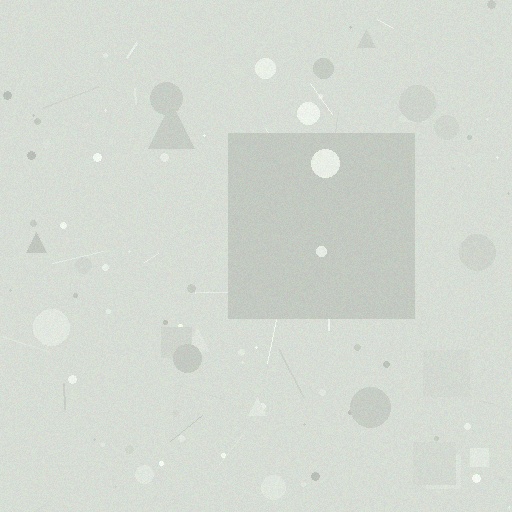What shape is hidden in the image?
A square is hidden in the image.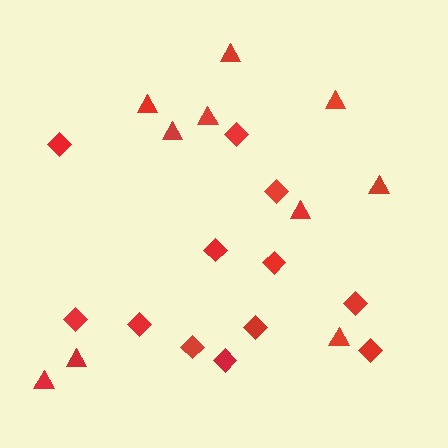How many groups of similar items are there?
There are 2 groups: one group of diamonds (12) and one group of triangles (10).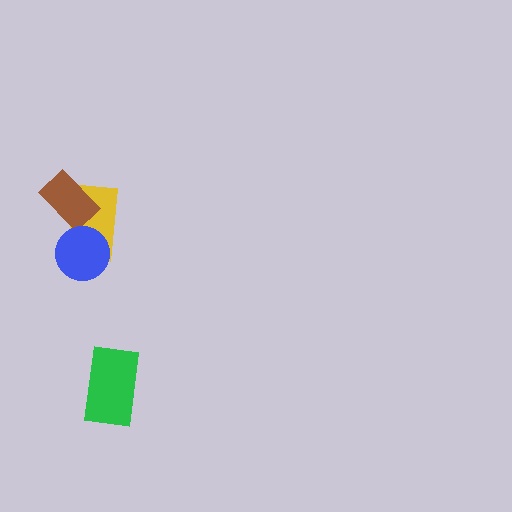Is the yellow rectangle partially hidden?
Yes, it is partially covered by another shape.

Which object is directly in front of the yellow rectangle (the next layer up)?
The brown rectangle is directly in front of the yellow rectangle.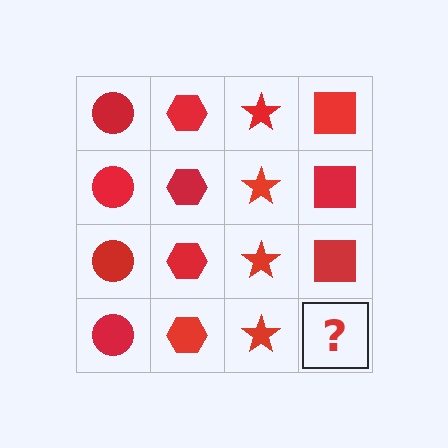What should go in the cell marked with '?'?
The missing cell should contain a red square.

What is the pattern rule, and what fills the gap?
The rule is that each column has a consistent shape. The gap should be filled with a red square.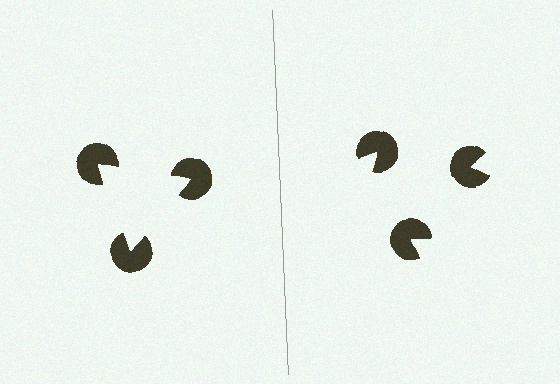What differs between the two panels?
The pac-man discs are positioned identically on both sides; only the wedge orientations differ. On the left they align to a triangle; on the right they are misaligned.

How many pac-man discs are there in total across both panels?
6 — 3 on each side.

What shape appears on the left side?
An illusory triangle.